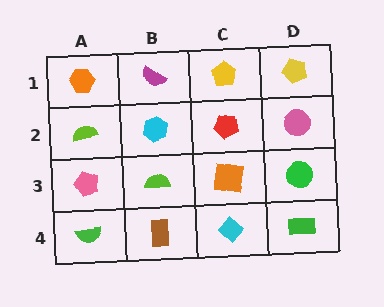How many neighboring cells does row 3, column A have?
3.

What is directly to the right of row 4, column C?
A green rectangle.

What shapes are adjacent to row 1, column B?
A cyan hexagon (row 2, column B), an orange hexagon (row 1, column A), a yellow pentagon (row 1, column C).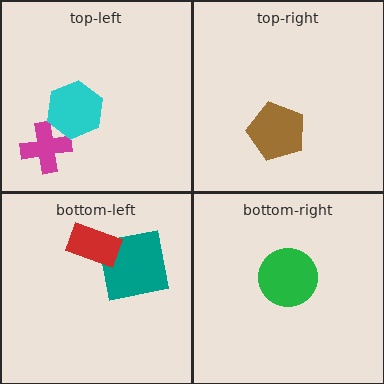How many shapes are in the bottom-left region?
2.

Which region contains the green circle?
The bottom-right region.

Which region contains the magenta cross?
The top-left region.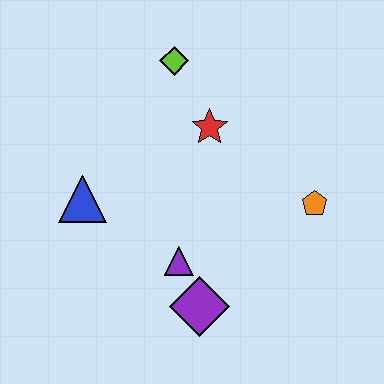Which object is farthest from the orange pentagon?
The blue triangle is farthest from the orange pentagon.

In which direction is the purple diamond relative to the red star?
The purple diamond is below the red star.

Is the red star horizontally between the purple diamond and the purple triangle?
No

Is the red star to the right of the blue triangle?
Yes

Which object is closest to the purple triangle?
The purple diamond is closest to the purple triangle.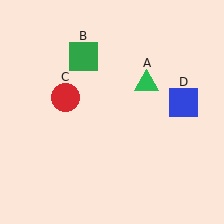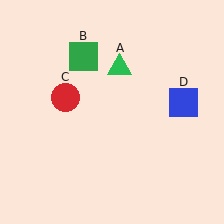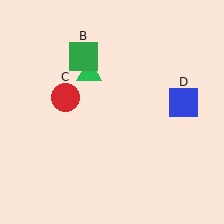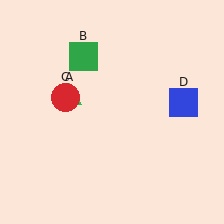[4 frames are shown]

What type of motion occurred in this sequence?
The green triangle (object A) rotated counterclockwise around the center of the scene.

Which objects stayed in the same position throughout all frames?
Green square (object B) and red circle (object C) and blue square (object D) remained stationary.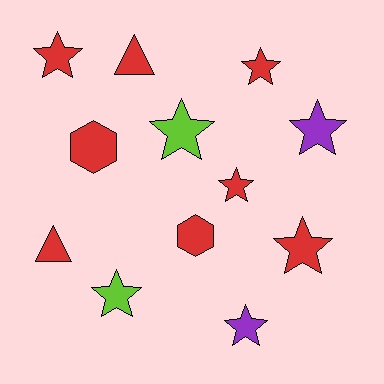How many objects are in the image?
There are 12 objects.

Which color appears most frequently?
Red, with 8 objects.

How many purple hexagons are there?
There are no purple hexagons.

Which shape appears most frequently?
Star, with 8 objects.